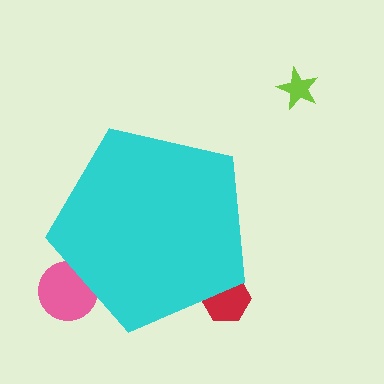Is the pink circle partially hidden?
Yes, the pink circle is partially hidden behind the cyan pentagon.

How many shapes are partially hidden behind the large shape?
2 shapes are partially hidden.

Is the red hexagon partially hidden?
Yes, the red hexagon is partially hidden behind the cyan pentagon.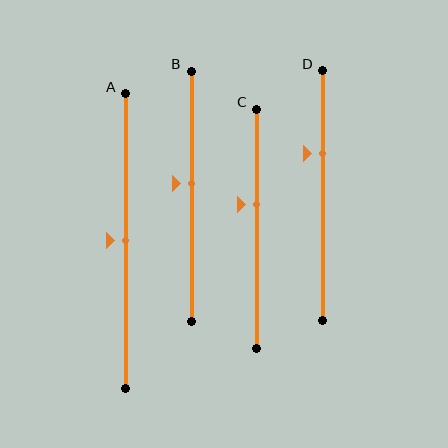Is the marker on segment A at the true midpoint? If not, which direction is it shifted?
Yes, the marker on segment A is at the true midpoint.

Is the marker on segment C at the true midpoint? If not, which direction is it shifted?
No, the marker on segment C is shifted upward by about 10% of the segment length.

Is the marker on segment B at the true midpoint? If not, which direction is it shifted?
No, the marker on segment B is shifted upward by about 5% of the segment length.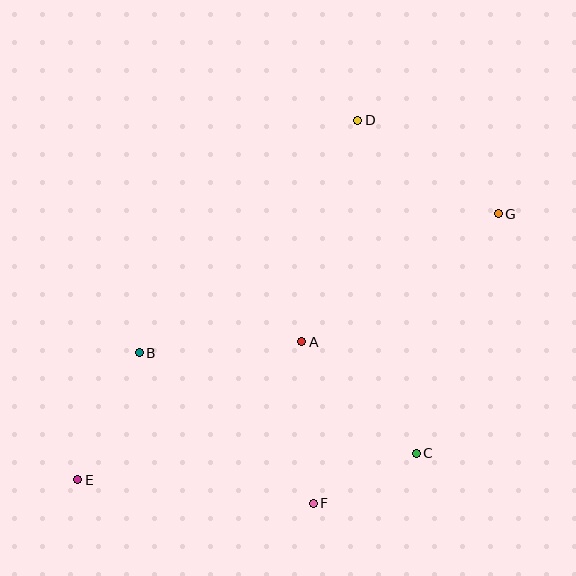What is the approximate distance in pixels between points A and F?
The distance between A and F is approximately 162 pixels.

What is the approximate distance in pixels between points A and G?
The distance between A and G is approximately 234 pixels.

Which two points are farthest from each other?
Points E and G are farthest from each other.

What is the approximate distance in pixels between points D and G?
The distance between D and G is approximately 169 pixels.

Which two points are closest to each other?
Points C and F are closest to each other.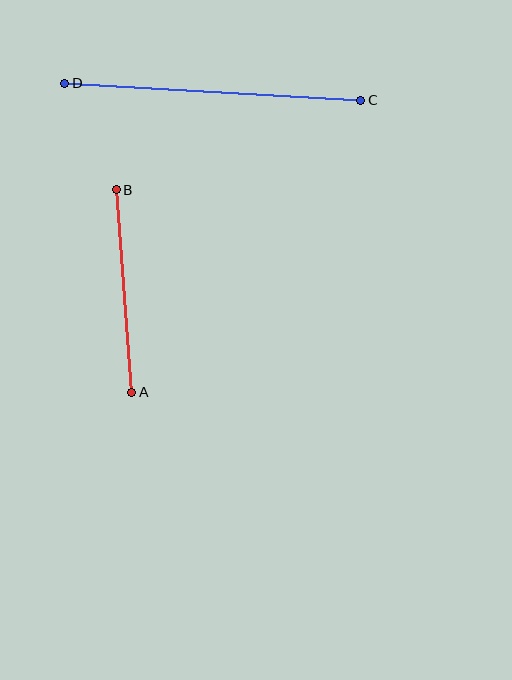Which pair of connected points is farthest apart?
Points C and D are farthest apart.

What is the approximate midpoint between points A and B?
The midpoint is at approximately (124, 291) pixels.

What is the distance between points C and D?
The distance is approximately 296 pixels.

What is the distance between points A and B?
The distance is approximately 203 pixels.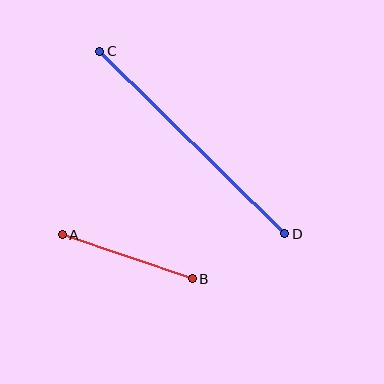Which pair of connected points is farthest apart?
Points C and D are farthest apart.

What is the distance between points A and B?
The distance is approximately 137 pixels.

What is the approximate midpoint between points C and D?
The midpoint is at approximately (192, 142) pixels.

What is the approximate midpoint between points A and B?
The midpoint is at approximately (127, 257) pixels.